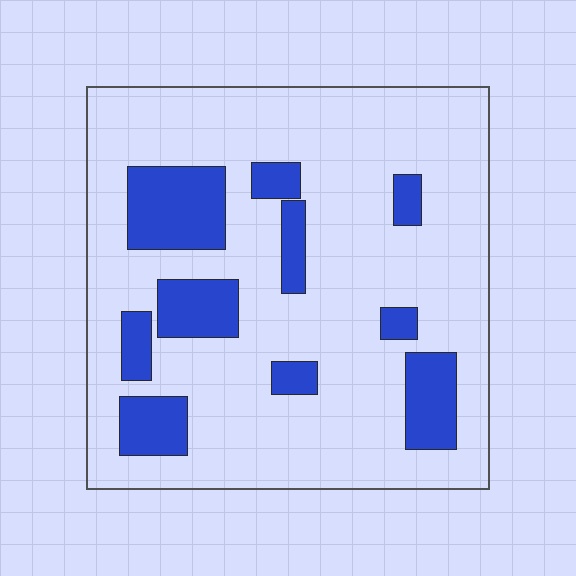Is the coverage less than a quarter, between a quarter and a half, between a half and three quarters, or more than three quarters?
Less than a quarter.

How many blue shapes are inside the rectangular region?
10.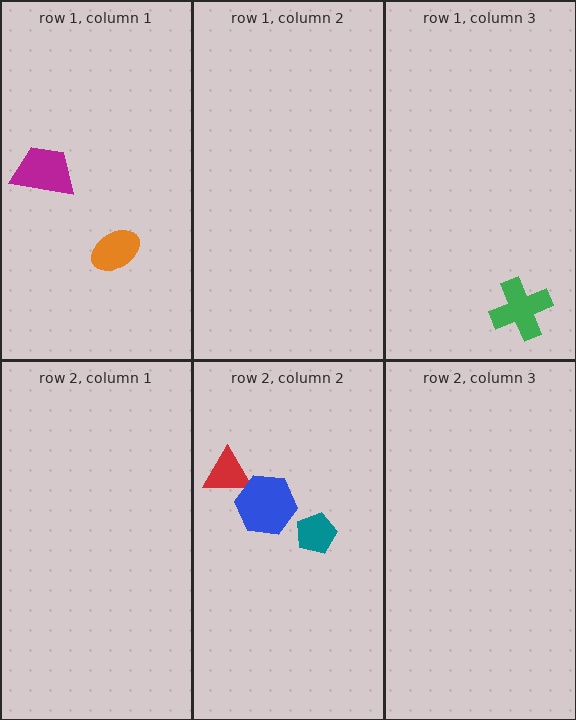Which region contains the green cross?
The row 1, column 3 region.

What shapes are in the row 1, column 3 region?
The green cross.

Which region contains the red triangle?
The row 2, column 2 region.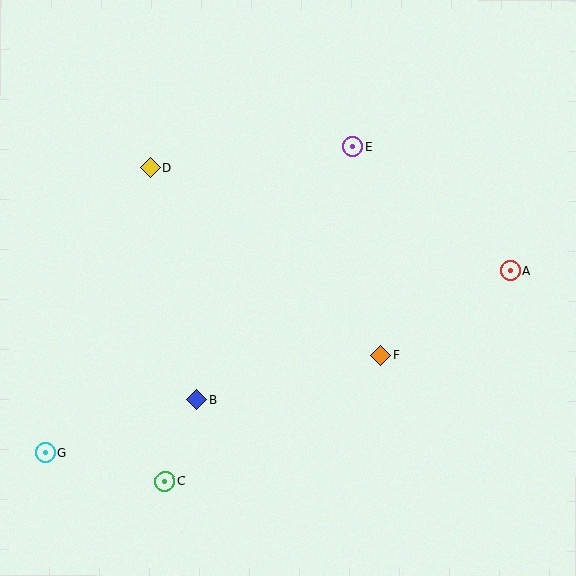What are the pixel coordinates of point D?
Point D is at (151, 167).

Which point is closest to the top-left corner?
Point D is closest to the top-left corner.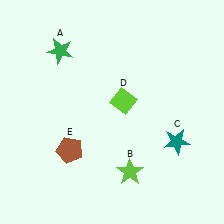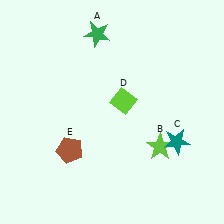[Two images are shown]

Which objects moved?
The objects that moved are: the green star (A), the lime star (B).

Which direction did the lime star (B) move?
The lime star (B) moved right.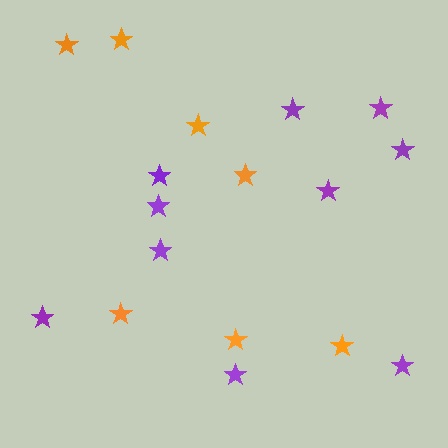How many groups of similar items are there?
There are 2 groups: one group of orange stars (7) and one group of purple stars (10).